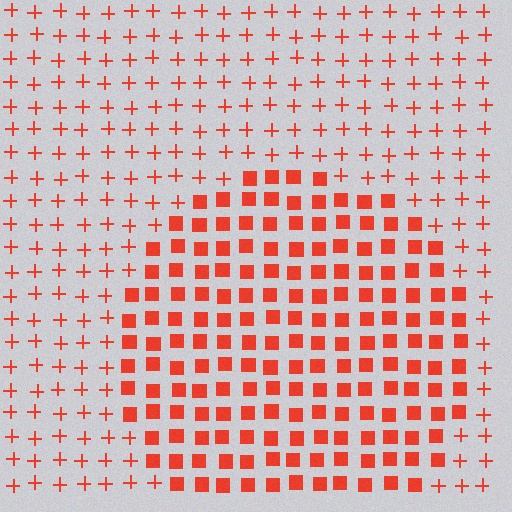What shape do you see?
I see a circle.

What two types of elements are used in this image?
The image uses squares inside the circle region and plus signs outside it.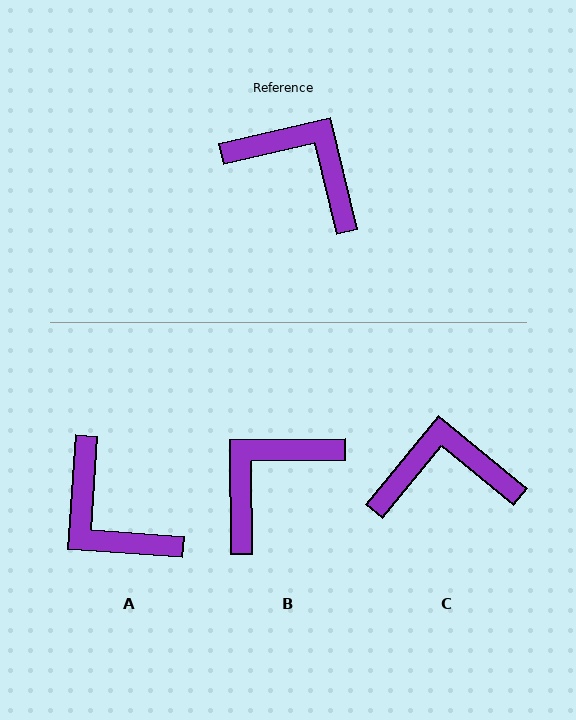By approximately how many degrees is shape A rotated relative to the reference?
Approximately 163 degrees counter-clockwise.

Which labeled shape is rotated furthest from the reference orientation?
A, about 163 degrees away.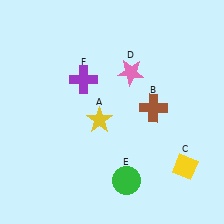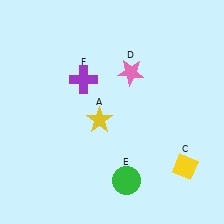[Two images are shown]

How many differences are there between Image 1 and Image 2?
There is 1 difference between the two images.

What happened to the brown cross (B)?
The brown cross (B) was removed in Image 2. It was in the top-right area of Image 1.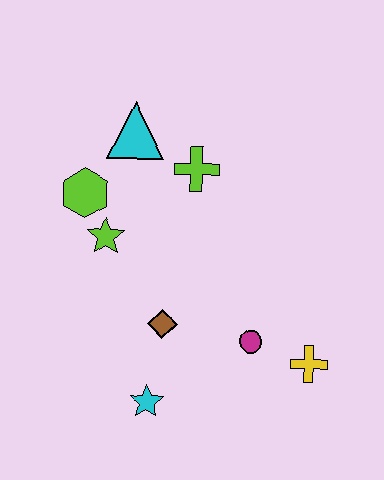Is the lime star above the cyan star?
Yes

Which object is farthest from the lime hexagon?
The yellow cross is farthest from the lime hexagon.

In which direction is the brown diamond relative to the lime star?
The brown diamond is below the lime star.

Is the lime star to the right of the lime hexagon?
Yes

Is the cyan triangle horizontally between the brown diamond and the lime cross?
No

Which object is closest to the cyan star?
The brown diamond is closest to the cyan star.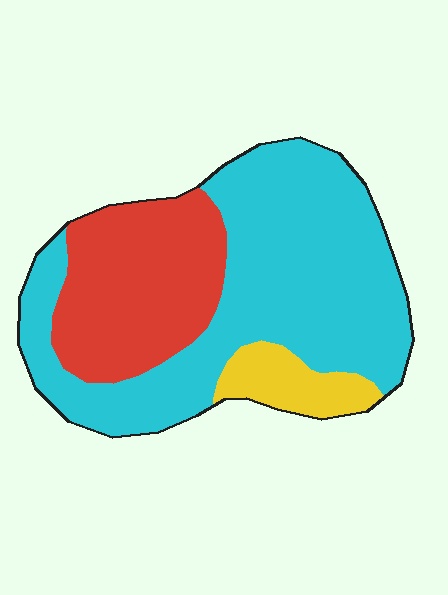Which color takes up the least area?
Yellow, at roughly 10%.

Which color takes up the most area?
Cyan, at roughly 60%.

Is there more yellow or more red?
Red.